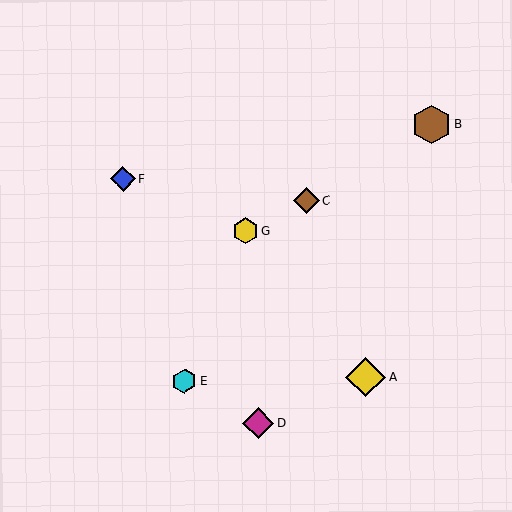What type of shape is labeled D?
Shape D is a magenta diamond.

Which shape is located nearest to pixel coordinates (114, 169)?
The blue diamond (labeled F) at (123, 179) is nearest to that location.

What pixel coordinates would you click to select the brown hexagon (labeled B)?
Click at (432, 124) to select the brown hexagon B.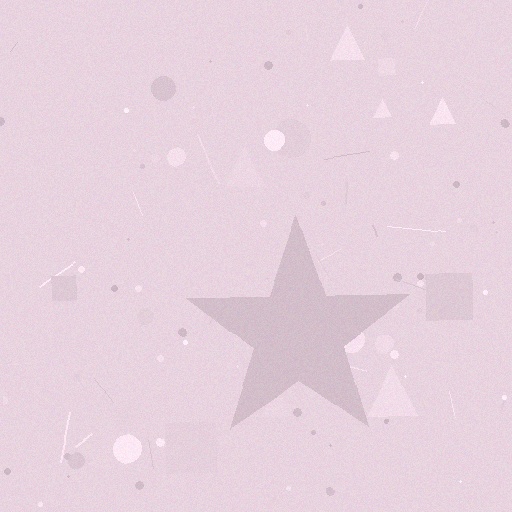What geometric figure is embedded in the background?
A star is embedded in the background.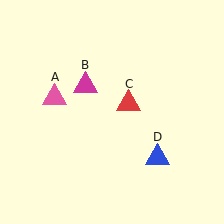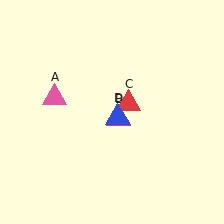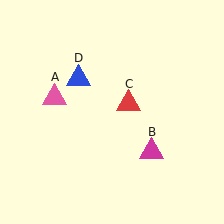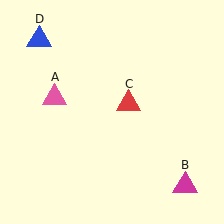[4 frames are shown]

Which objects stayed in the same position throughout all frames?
Pink triangle (object A) and red triangle (object C) remained stationary.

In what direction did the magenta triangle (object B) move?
The magenta triangle (object B) moved down and to the right.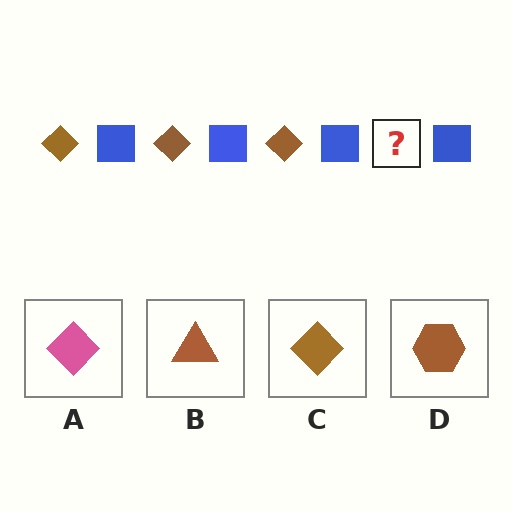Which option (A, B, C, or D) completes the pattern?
C.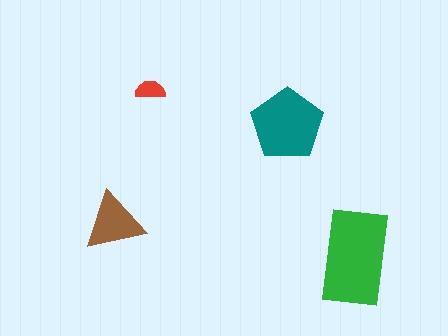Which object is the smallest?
The red semicircle.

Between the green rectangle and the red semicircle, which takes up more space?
The green rectangle.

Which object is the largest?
The green rectangle.